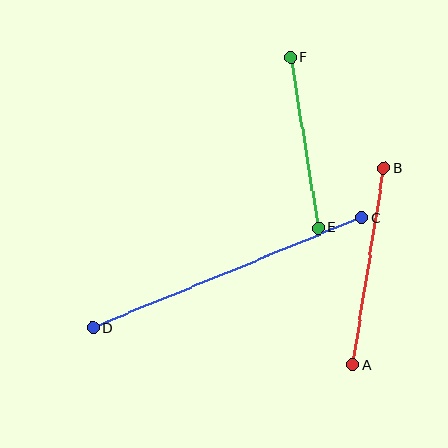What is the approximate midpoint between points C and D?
The midpoint is at approximately (227, 273) pixels.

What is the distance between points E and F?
The distance is approximately 173 pixels.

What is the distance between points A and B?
The distance is approximately 199 pixels.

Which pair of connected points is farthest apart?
Points C and D are farthest apart.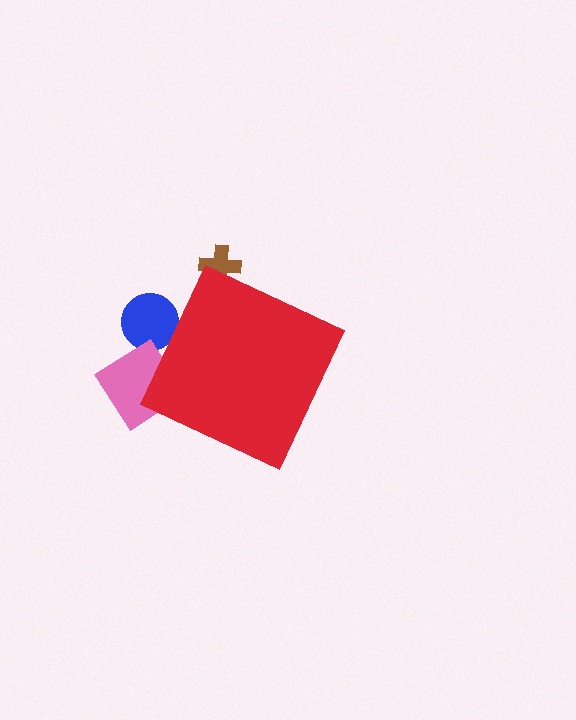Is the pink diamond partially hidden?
Yes, the pink diamond is partially hidden behind the red diamond.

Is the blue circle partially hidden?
Yes, the blue circle is partially hidden behind the red diamond.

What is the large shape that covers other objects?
A red diamond.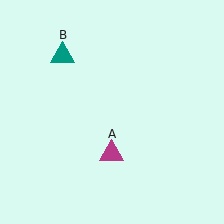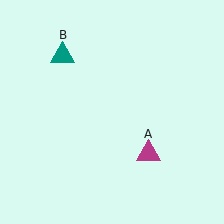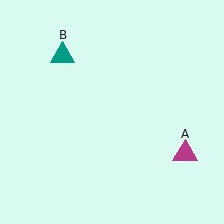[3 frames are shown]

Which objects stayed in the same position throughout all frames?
Teal triangle (object B) remained stationary.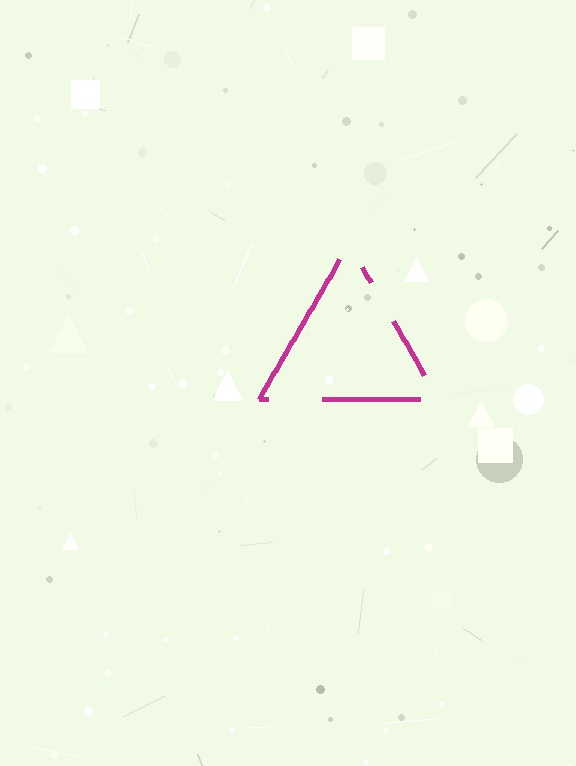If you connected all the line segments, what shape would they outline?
They would outline a triangle.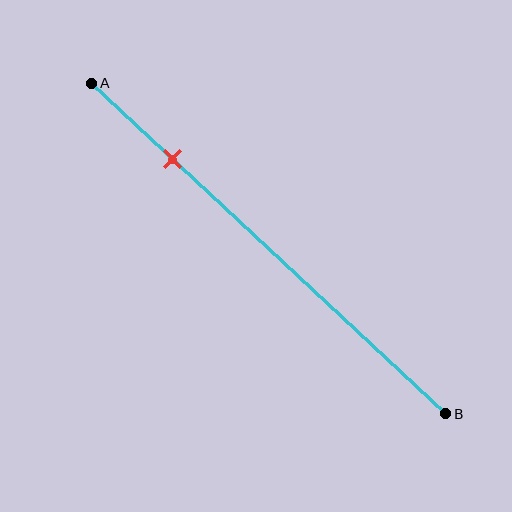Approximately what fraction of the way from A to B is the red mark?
The red mark is approximately 25% of the way from A to B.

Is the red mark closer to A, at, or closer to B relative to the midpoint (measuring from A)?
The red mark is closer to point A than the midpoint of segment AB.